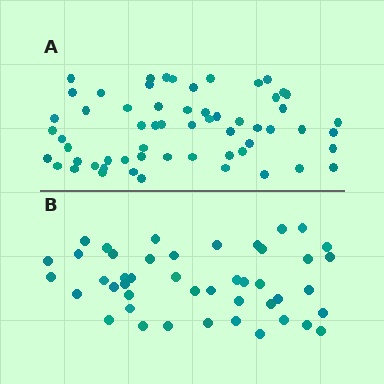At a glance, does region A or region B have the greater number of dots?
Region A (the top region) has more dots.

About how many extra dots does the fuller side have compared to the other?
Region A has approximately 15 more dots than region B.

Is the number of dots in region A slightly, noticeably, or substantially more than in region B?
Region A has noticeably more, but not dramatically so. The ratio is roughly 1.3 to 1.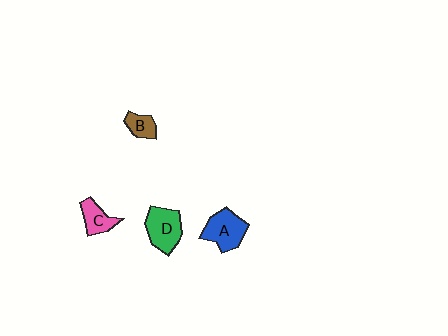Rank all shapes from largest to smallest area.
From largest to smallest: D (green), A (blue), C (pink), B (brown).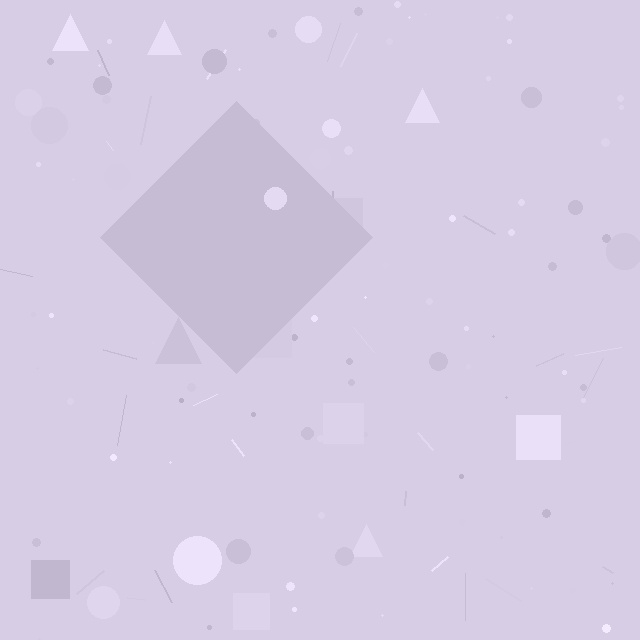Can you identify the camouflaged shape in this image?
The camouflaged shape is a diamond.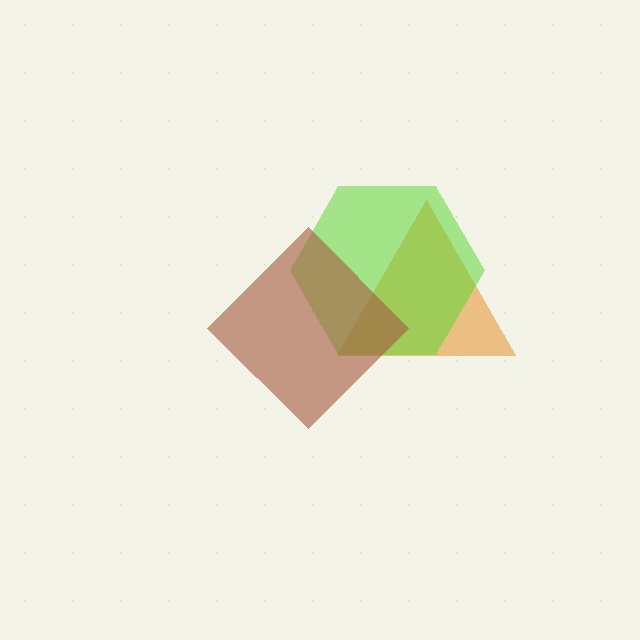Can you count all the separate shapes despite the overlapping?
Yes, there are 3 separate shapes.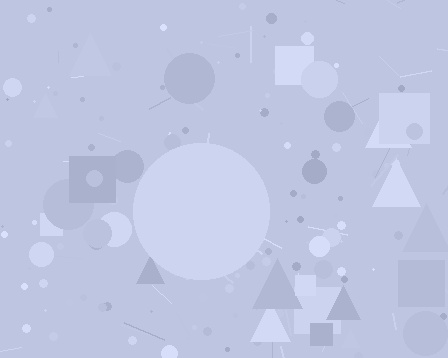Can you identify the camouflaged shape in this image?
The camouflaged shape is a circle.